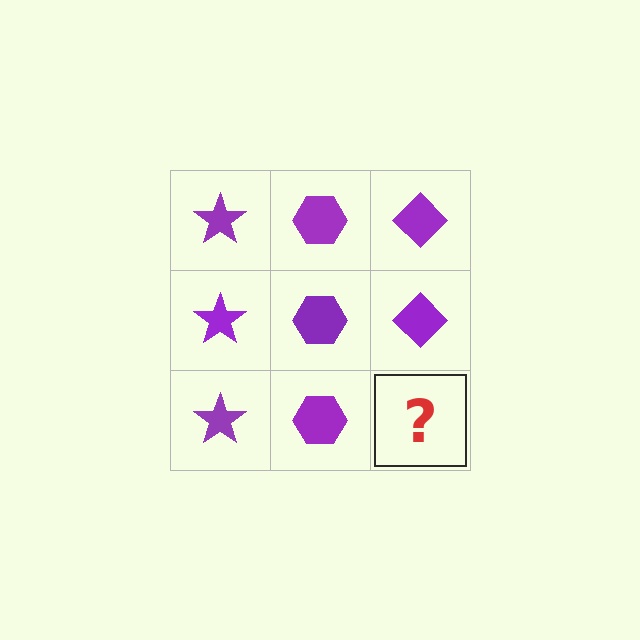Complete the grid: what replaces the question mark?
The question mark should be replaced with a purple diamond.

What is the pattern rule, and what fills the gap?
The rule is that each column has a consistent shape. The gap should be filled with a purple diamond.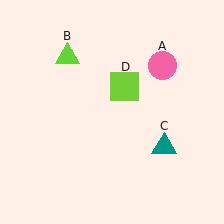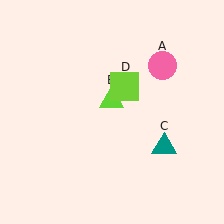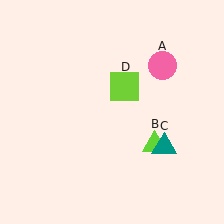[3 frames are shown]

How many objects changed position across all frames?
1 object changed position: lime triangle (object B).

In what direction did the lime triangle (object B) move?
The lime triangle (object B) moved down and to the right.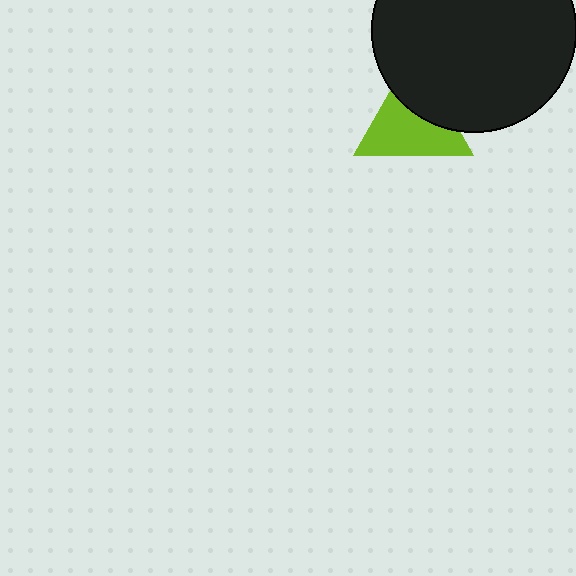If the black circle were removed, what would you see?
You would see the complete lime triangle.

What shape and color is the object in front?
The object in front is a black circle.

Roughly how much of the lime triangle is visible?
About half of it is visible (roughly 63%).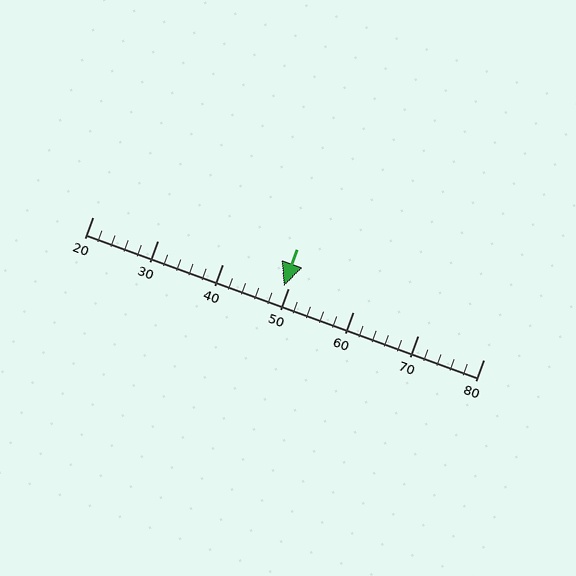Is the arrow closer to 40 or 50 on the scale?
The arrow is closer to 50.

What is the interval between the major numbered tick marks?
The major tick marks are spaced 10 units apart.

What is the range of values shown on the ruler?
The ruler shows values from 20 to 80.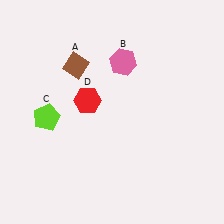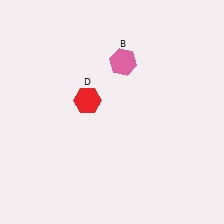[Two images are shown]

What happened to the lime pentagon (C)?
The lime pentagon (C) was removed in Image 2. It was in the bottom-left area of Image 1.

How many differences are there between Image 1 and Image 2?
There are 2 differences between the two images.